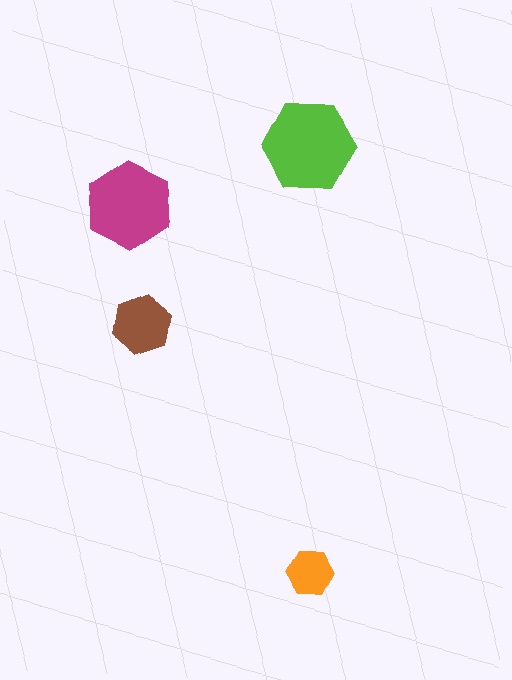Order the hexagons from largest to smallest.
the lime one, the magenta one, the brown one, the orange one.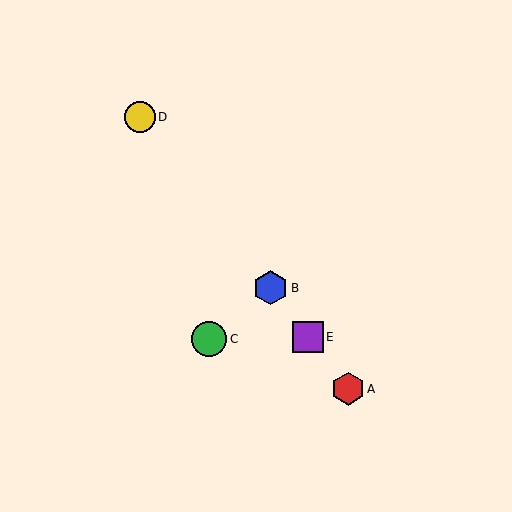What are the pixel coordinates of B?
Object B is at (271, 288).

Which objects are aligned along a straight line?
Objects A, B, D, E are aligned along a straight line.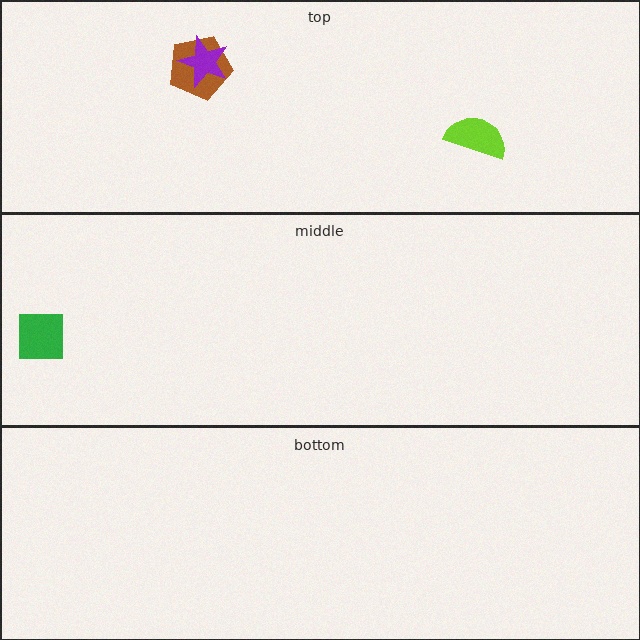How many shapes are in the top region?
3.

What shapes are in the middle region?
The green square.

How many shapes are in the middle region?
1.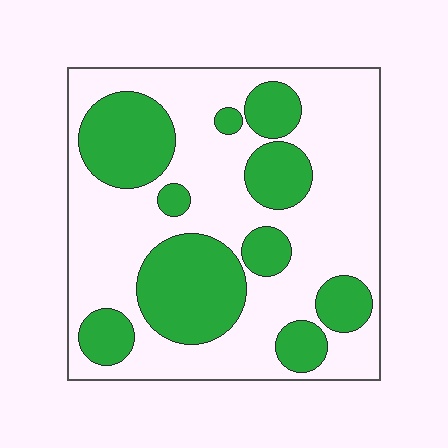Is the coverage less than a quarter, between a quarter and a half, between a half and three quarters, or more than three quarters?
Between a quarter and a half.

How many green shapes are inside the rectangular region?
10.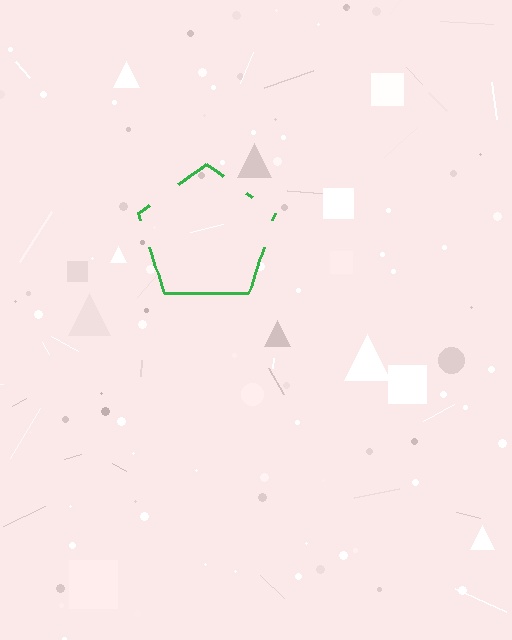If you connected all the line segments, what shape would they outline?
They would outline a pentagon.